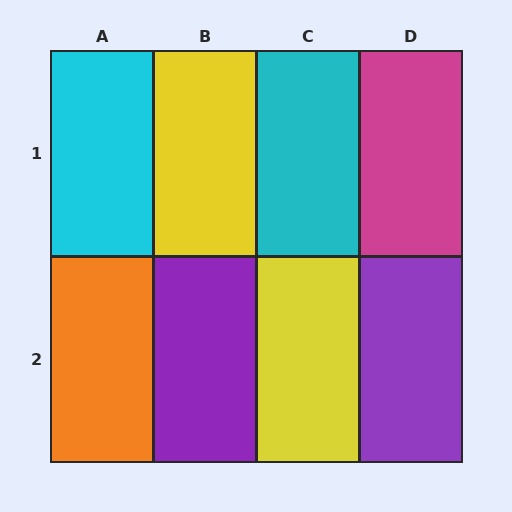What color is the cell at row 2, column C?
Yellow.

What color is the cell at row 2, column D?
Purple.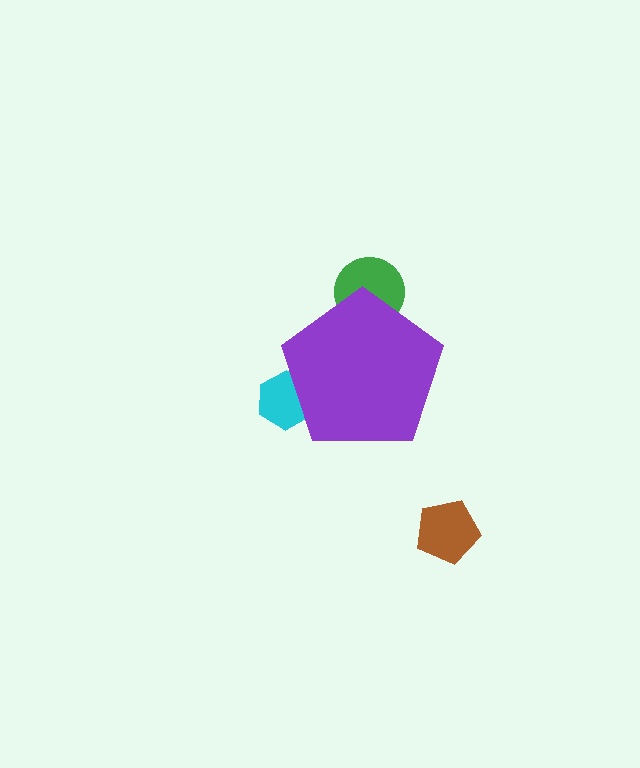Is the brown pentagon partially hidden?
No, the brown pentagon is fully visible.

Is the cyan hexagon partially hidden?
Yes, the cyan hexagon is partially hidden behind the purple pentagon.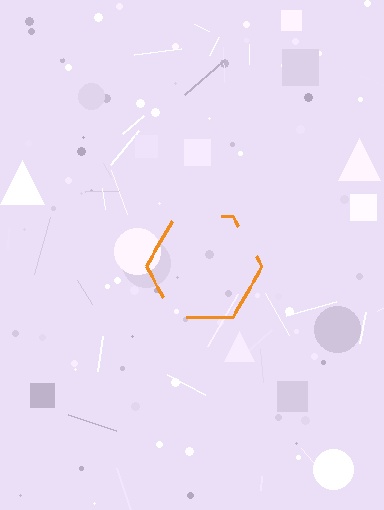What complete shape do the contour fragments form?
The contour fragments form a hexagon.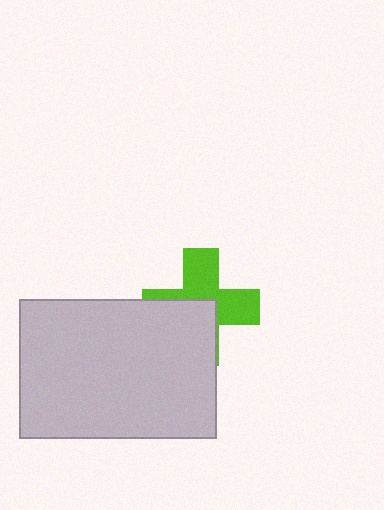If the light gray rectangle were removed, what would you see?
You would see the complete lime cross.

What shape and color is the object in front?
The object in front is a light gray rectangle.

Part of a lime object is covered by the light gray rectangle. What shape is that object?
It is a cross.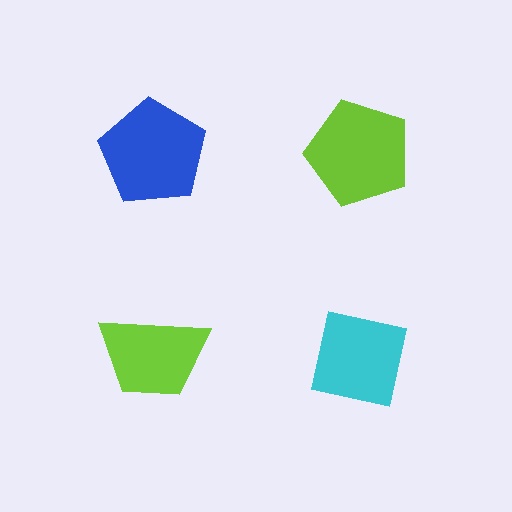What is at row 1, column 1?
A blue pentagon.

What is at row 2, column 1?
A lime trapezoid.